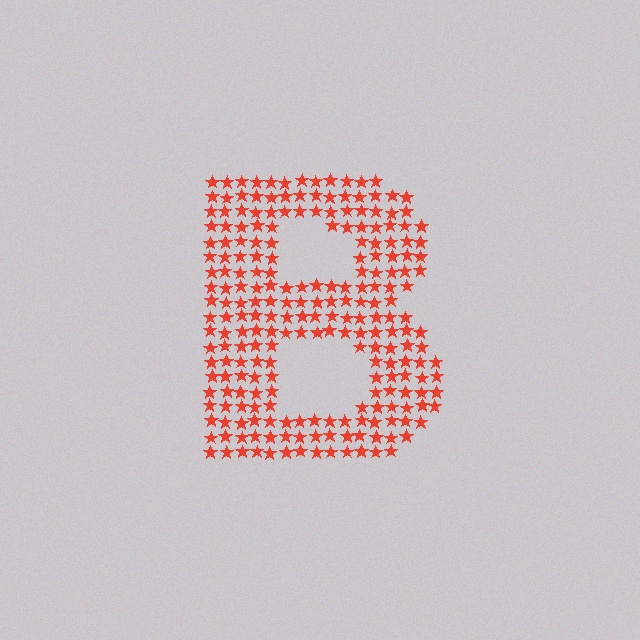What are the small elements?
The small elements are stars.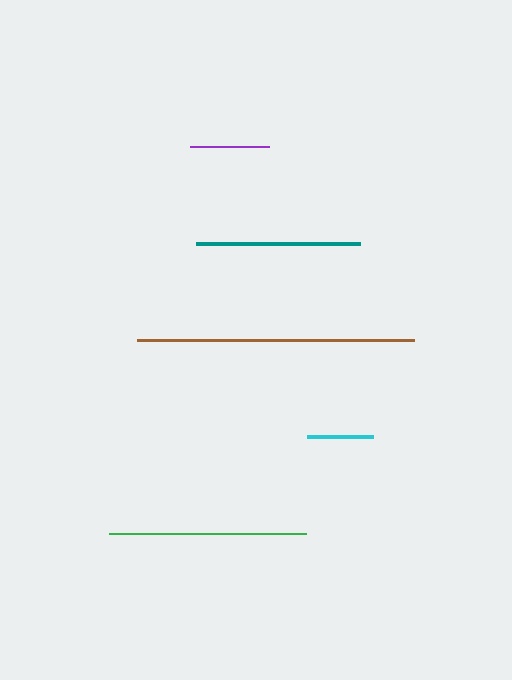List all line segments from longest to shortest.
From longest to shortest: brown, green, teal, purple, cyan.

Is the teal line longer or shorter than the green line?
The green line is longer than the teal line.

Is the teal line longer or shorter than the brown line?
The brown line is longer than the teal line.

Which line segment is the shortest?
The cyan line is the shortest at approximately 66 pixels.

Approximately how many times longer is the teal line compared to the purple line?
The teal line is approximately 2.1 times the length of the purple line.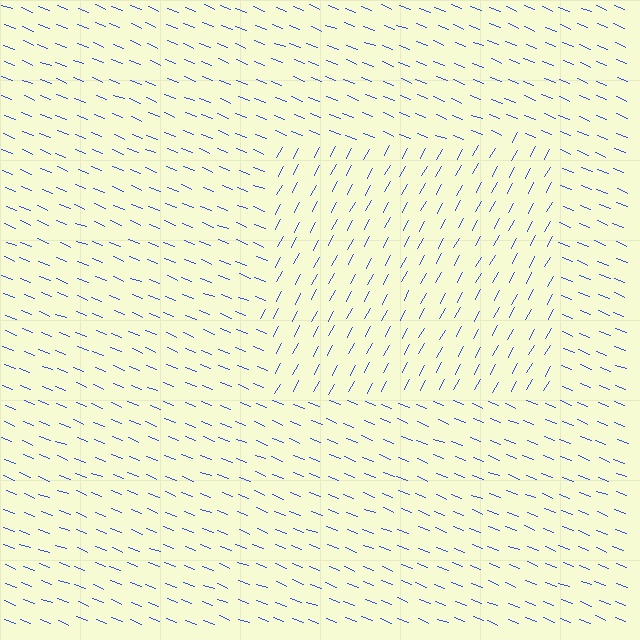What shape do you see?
I see a rectangle.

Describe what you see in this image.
The image is filled with small blue line segments. A rectangle region in the image has lines oriented differently from the surrounding lines, creating a visible texture boundary.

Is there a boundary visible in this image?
Yes, there is a texture boundary formed by a change in line orientation.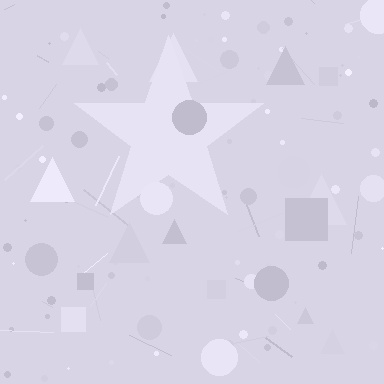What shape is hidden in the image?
A star is hidden in the image.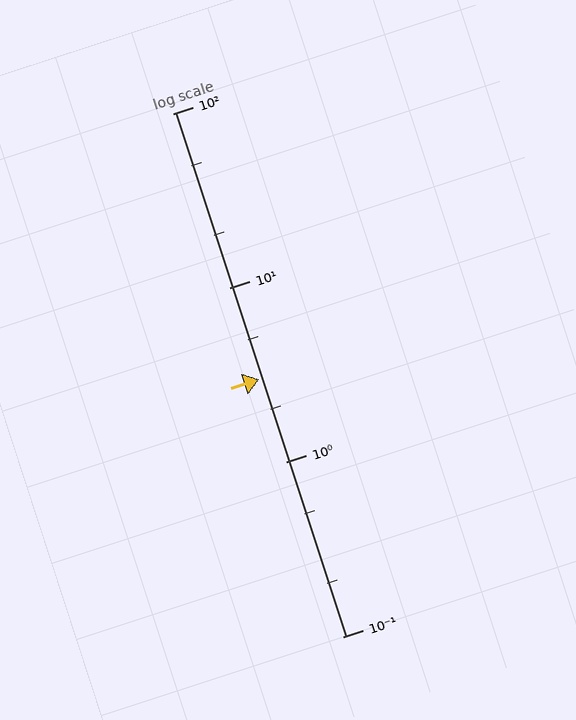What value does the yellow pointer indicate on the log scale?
The pointer indicates approximately 3.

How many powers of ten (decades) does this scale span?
The scale spans 3 decades, from 0.1 to 100.